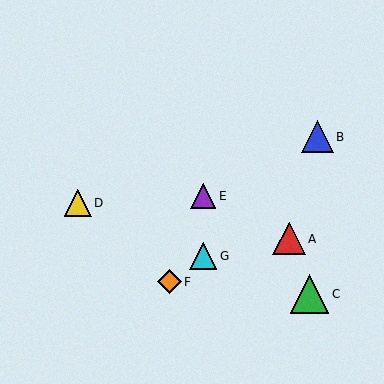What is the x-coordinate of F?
Object F is at x≈170.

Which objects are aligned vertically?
Objects E, G are aligned vertically.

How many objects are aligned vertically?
2 objects (E, G) are aligned vertically.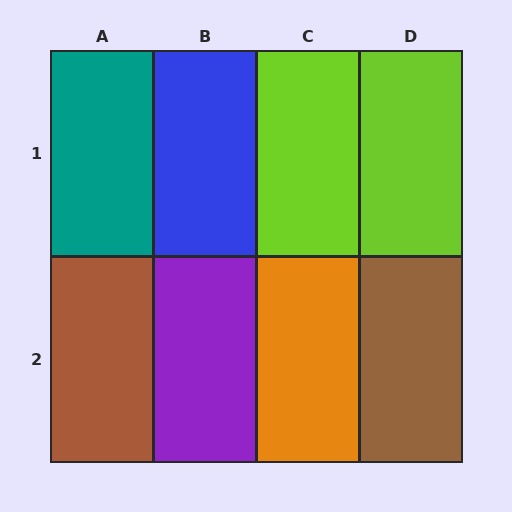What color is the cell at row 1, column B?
Blue.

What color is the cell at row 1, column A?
Teal.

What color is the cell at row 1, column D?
Lime.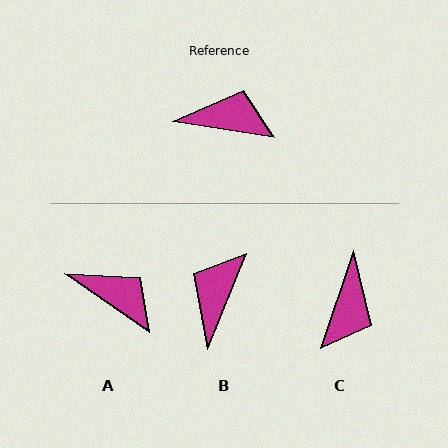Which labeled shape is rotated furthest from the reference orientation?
C, about 100 degrees away.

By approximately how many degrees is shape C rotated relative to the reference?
Approximately 100 degrees clockwise.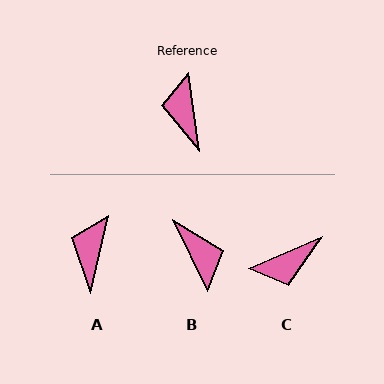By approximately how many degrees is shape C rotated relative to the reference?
Approximately 105 degrees counter-clockwise.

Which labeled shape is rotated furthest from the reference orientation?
B, about 161 degrees away.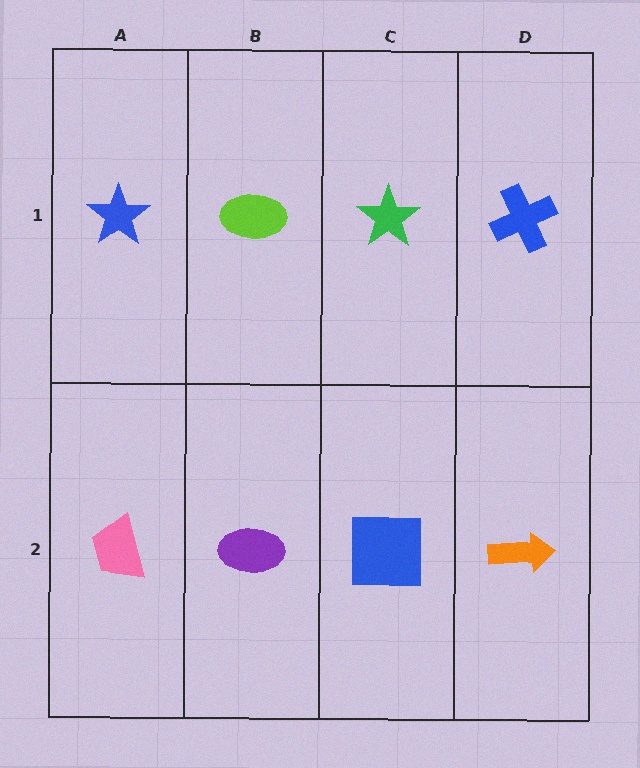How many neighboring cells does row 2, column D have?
2.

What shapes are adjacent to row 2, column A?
A blue star (row 1, column A), a purple ellipse (row 2, column B).